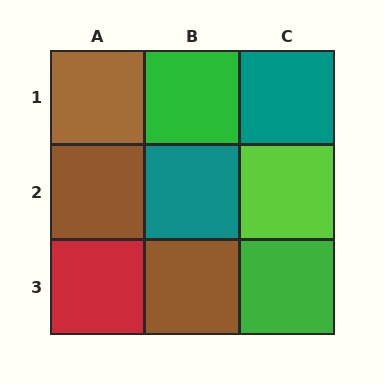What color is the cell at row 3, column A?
Red.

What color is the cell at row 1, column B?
Green.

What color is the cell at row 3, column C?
Green.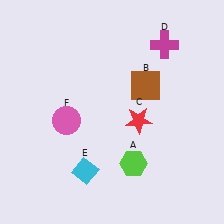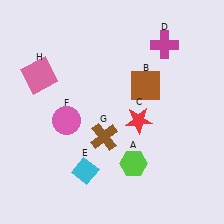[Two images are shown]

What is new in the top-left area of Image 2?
A pink square (H) was added in the top-left area of Image 2.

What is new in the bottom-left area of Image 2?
A brown cross (G) was added in the bottom-left area of Image 2.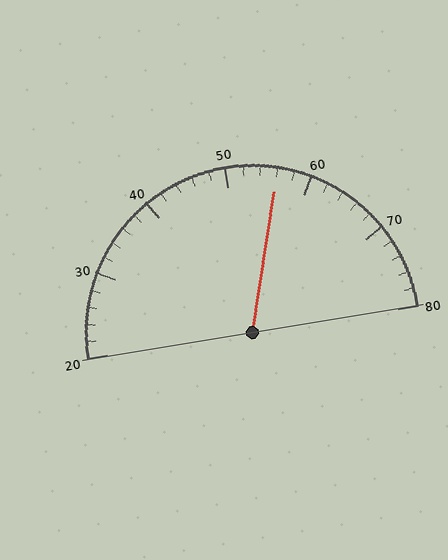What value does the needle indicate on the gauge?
The needle indicates approximately 56.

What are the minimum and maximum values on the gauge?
The gauge ranges from 20 to 80.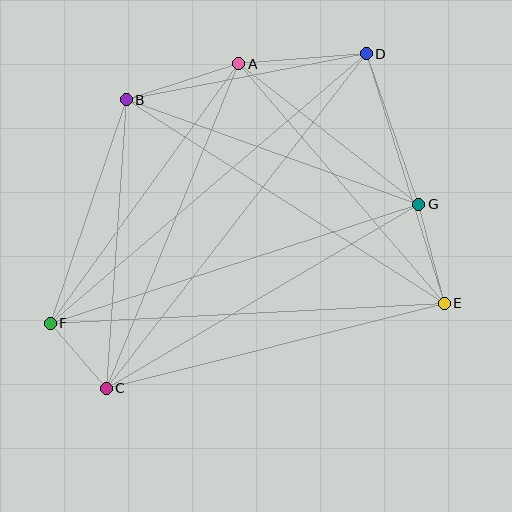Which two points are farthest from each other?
Points C and D are farthest from each other.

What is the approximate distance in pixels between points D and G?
The distance between D and G is approximately 159 pixels.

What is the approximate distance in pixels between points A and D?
The distance between A and D is approximately 128 pixels.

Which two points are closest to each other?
Points C and F are closest to each other.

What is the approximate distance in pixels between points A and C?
The distance between A and C is approximately 350 pixels.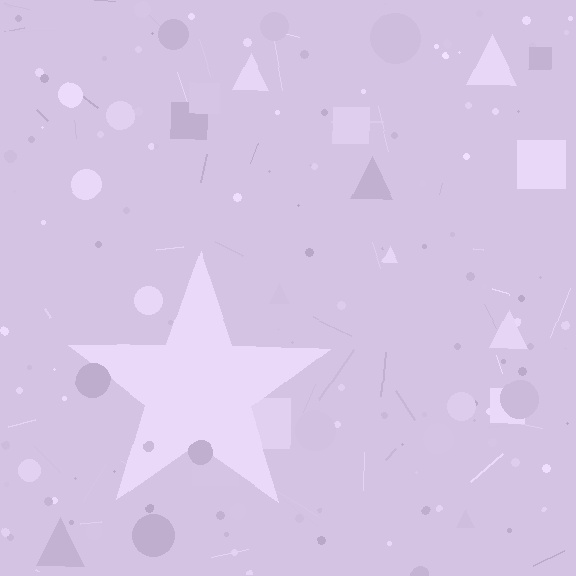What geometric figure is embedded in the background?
A star is embedded in the background.